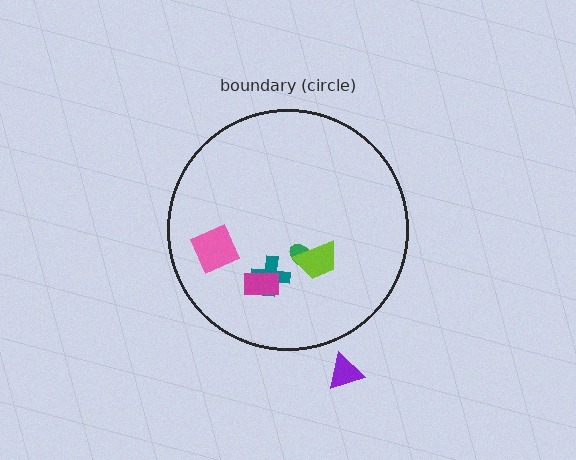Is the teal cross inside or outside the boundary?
Inside.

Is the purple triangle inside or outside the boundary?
Outside.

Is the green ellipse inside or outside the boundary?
Inside.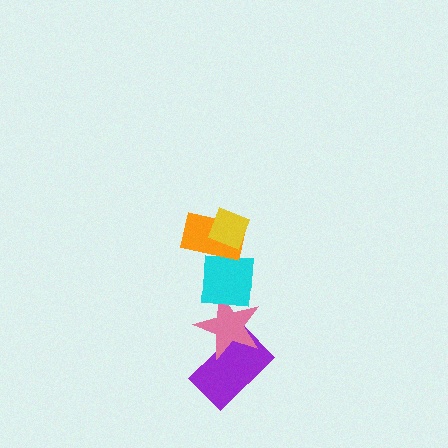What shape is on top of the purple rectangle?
The pink star is on top of the purple rectangle.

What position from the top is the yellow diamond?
The yellow diamond is 1st from the top.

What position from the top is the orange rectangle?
The orange rectangle is 2nd from the top.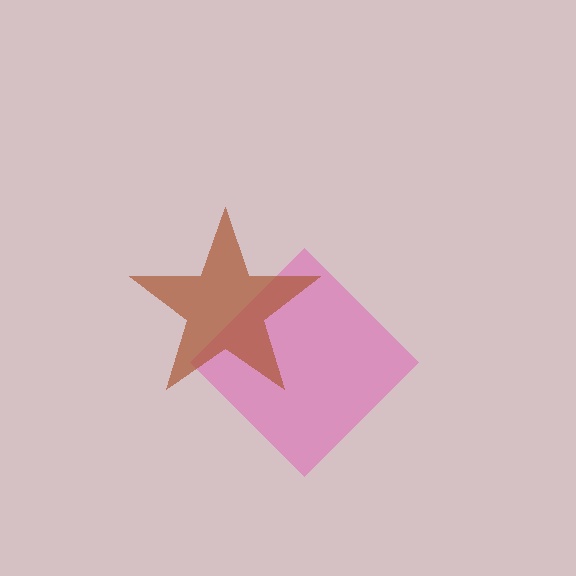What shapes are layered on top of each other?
The layered shapes are: a pink diamond, a brown star.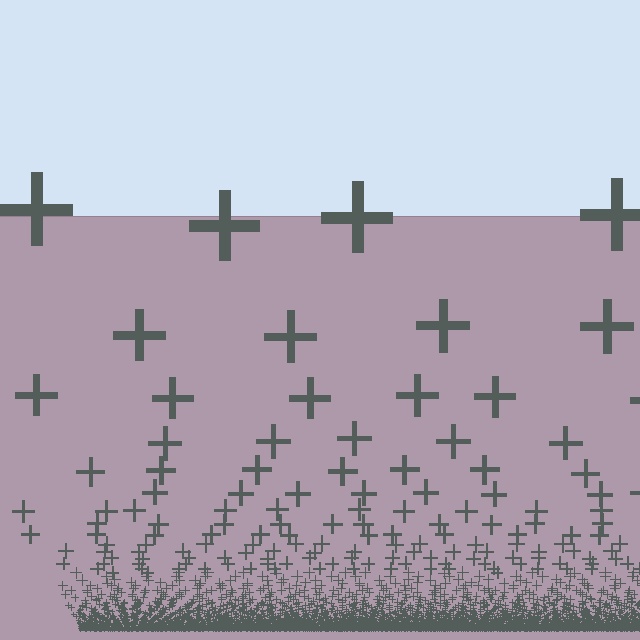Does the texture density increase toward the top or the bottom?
Density increases toward the bottom.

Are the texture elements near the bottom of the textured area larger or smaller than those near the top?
Smaller. The gradient is inverted — elements near the bottom are smaller and denser.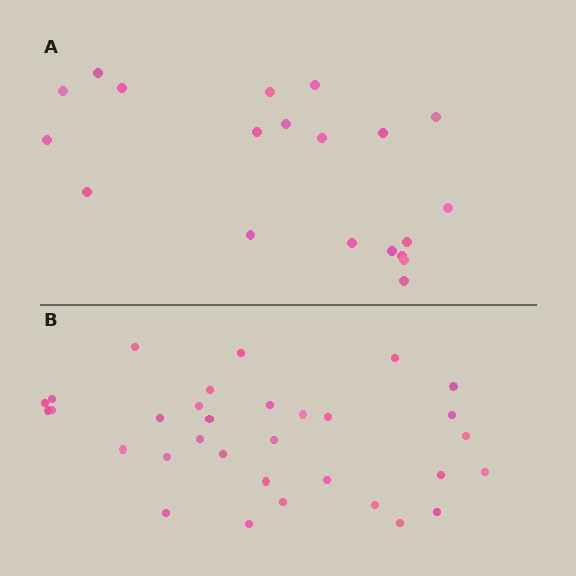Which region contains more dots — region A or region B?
Region B (the bottom region) has more dots.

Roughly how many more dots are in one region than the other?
Region B has roughly 12 or so more dots than region A.